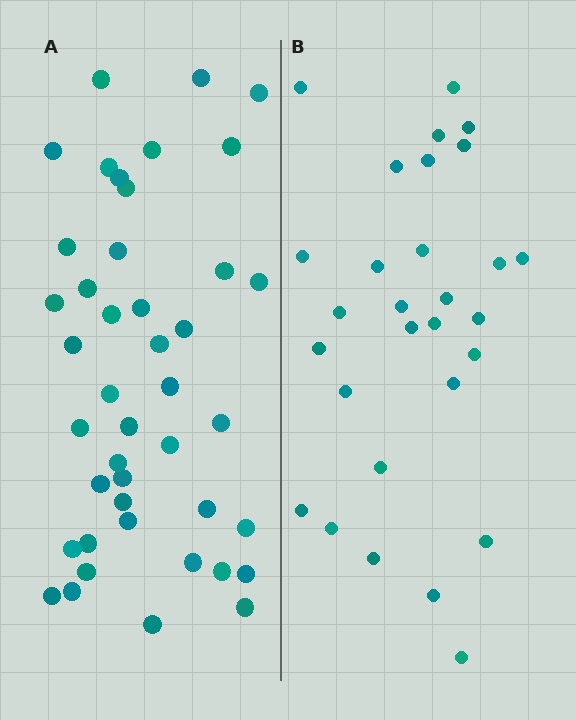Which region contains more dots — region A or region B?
Region A (the left region) has more dots.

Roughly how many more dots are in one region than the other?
Region A has approximately 15 more dots than region B.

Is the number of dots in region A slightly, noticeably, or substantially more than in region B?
Region A has substantially more. The ratio is roughly 1.5 to 1.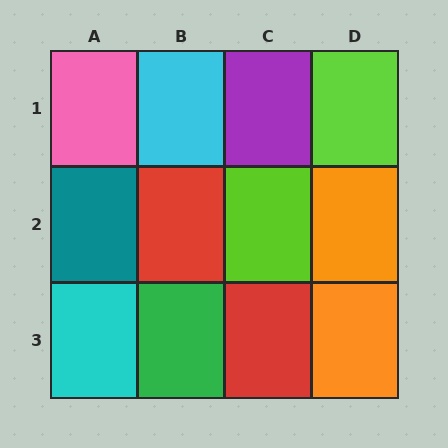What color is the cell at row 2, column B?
Red.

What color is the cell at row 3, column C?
Red.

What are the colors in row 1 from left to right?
Pink, cyan, purple, lime.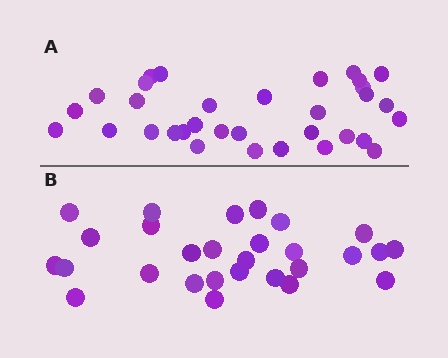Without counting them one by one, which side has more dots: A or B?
Region A (the top region) has more dots.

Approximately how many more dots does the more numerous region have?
Region A has about 5 more dots than region B.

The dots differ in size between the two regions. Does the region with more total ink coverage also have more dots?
No. Region B has more total ink coverage because its dots are larger, but region A actually contains more individual dots. Total area can be misleading — the number of items is what matters here.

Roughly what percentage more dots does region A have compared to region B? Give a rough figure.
About 20% more.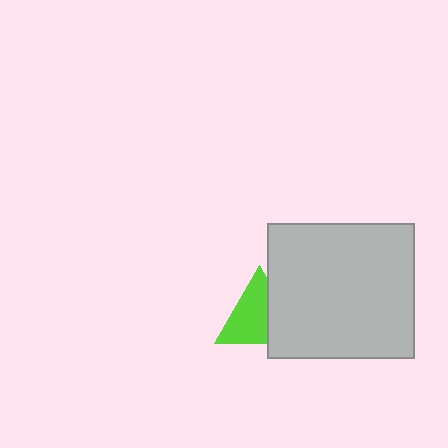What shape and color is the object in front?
The object in front is a light gray rectangle.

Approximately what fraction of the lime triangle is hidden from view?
Roughly 34% of the lime triangle is hidden behind the light gray rectangle.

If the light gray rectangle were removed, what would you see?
You would see the complete lime triangle.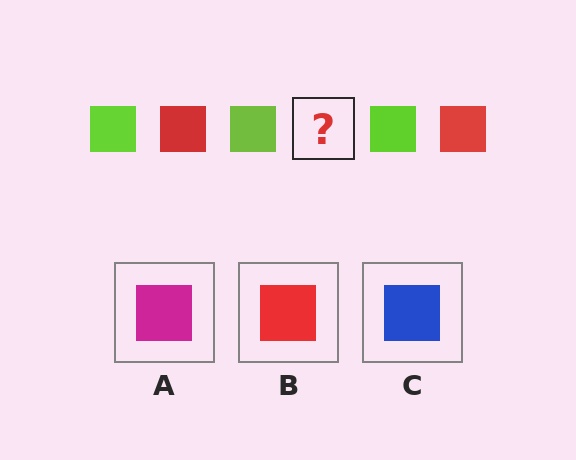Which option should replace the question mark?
Option B.